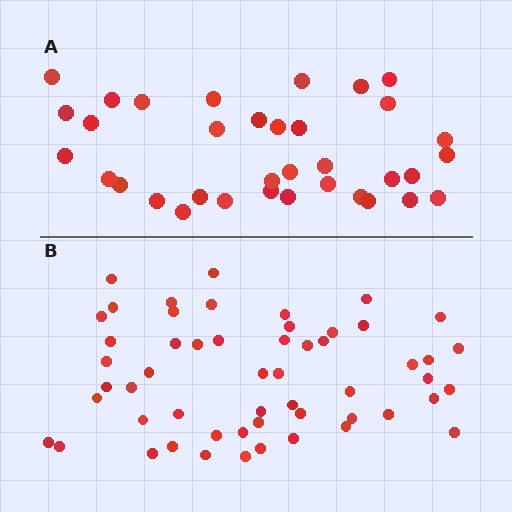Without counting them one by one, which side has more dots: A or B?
Region B (the bottom region) has more dots.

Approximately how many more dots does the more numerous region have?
Region B has approximately 20 more dots than region A.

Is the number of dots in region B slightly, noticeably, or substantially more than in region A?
Region B has substantially more. The ratio is roughly 1.5 to 1.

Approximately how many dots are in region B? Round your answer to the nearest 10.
About 50 dots. (The exact count is 54, which rounds to 50.)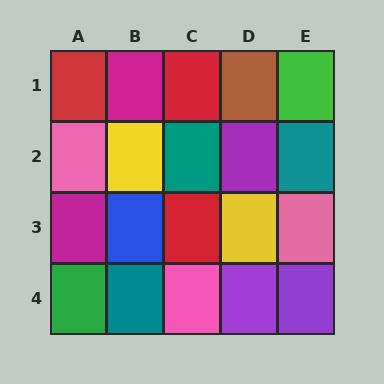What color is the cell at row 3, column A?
Magenta.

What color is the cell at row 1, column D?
Brown.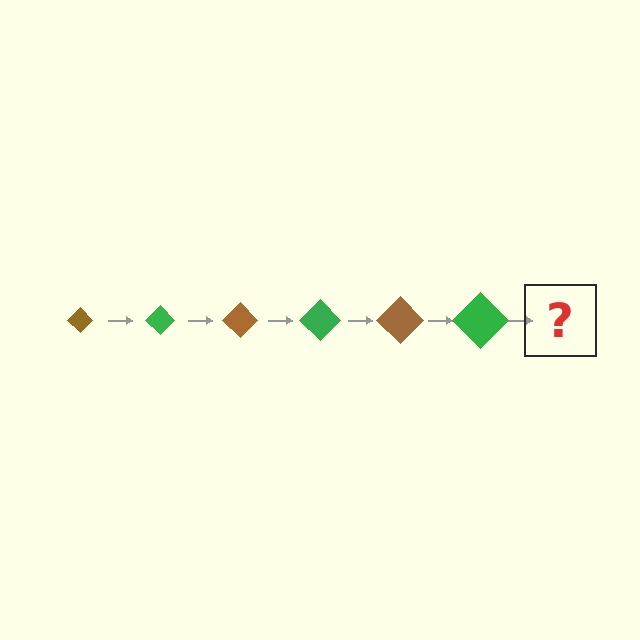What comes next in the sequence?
The next element should be a brown diamond, larger than the previous one.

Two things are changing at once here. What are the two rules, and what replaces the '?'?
The two rules are that the diamond grows larger each step and the color cycles through brown and green. The '?' should be a brown diamond, larger than the previous one.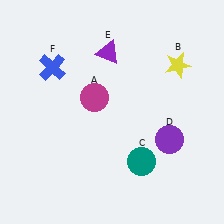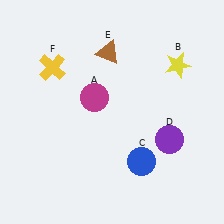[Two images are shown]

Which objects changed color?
C changed from teal to blue. E changed from purple to brown. F changed from blue to yellow.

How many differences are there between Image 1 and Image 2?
There are 3 differences between the two images.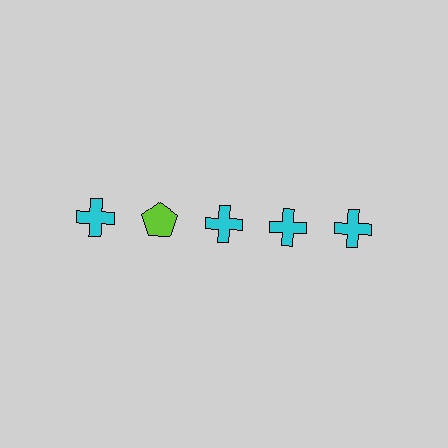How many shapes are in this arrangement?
There are 5 shapes arranged in a grid pattern.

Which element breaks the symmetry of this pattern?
The lime pentagon in the top row, second from left column breaks the symmetry. All other shapes are cyan crosses.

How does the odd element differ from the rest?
It differs in both color (lime instead of cyan) and shape (pentagon instead of cross).